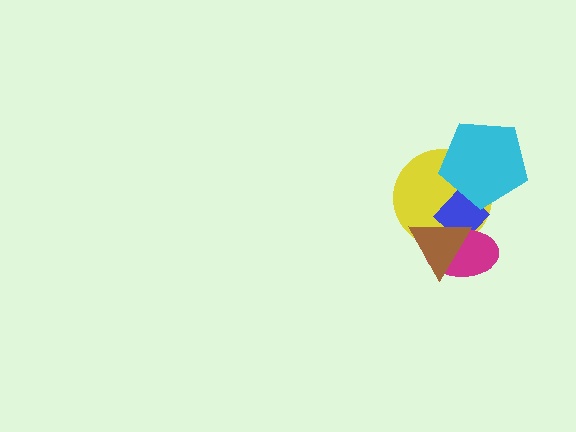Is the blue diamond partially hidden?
Yes, it is partially covered by another shape.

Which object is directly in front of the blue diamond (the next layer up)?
The magenta ellipse is directly in front of the blue diamond.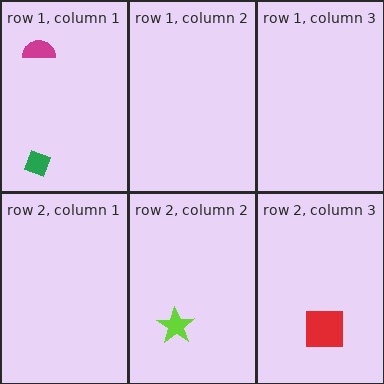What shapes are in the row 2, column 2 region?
The lime star.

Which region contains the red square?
The row 2, column 3 region.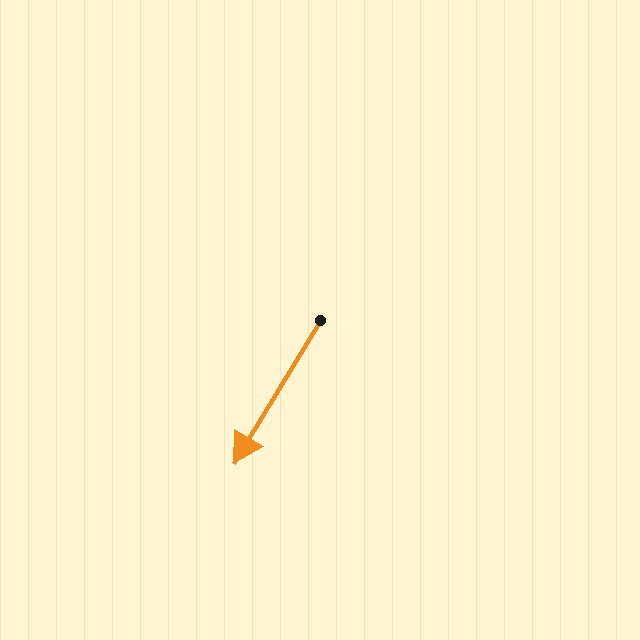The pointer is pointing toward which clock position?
Roughly 7 o'clock.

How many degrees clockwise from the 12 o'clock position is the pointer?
Approximately 211 degrees.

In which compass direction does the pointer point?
Southwest.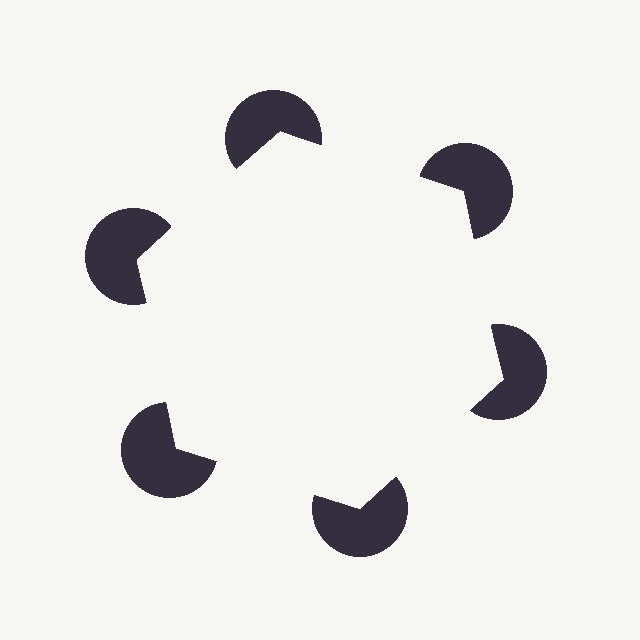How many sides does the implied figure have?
6 sides.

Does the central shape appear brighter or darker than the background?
It typically appears slightly brighter than the background, even though no actual brightness change is drawn.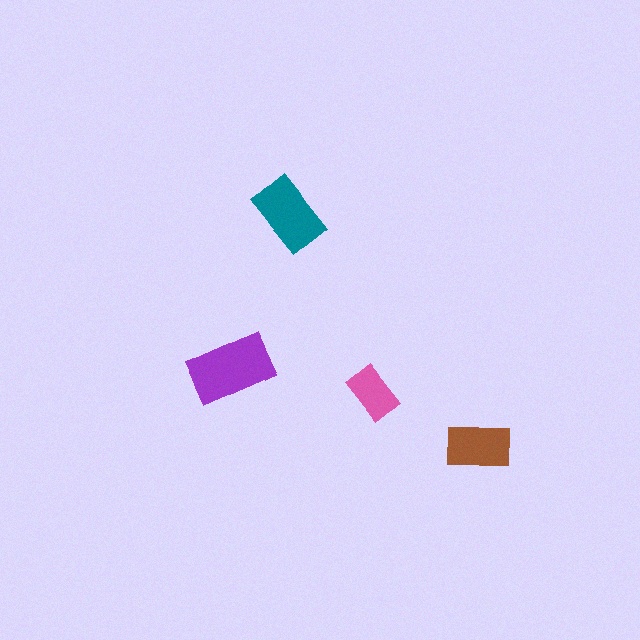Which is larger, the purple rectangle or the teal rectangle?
The purple one.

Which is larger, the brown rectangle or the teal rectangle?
The teal one.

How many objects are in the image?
There are 4 objects in the image.